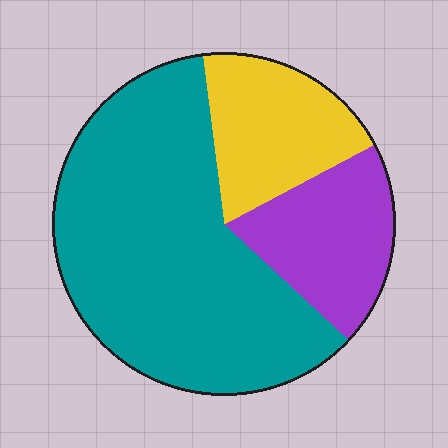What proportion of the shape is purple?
Purple takes up about one fifth (1/5) of the shape.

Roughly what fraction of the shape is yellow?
Yellow covers about 20% of the shape.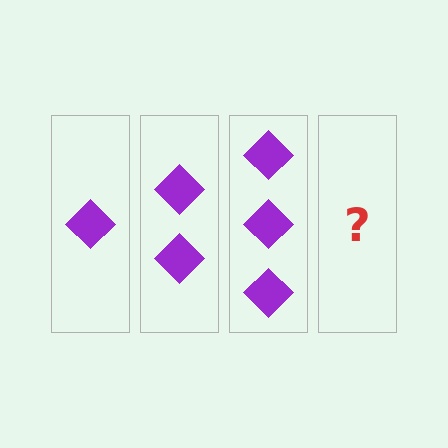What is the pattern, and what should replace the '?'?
The pattern is that each step adds one more diamond. The '?' should be 4 diamonds.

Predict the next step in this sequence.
The next step is 4 diamonds.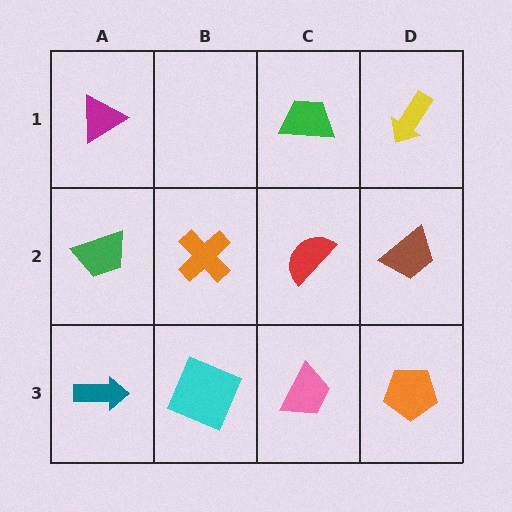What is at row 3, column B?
A cyan square.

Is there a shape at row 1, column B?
No, that cell is empty.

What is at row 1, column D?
A yellow arrow.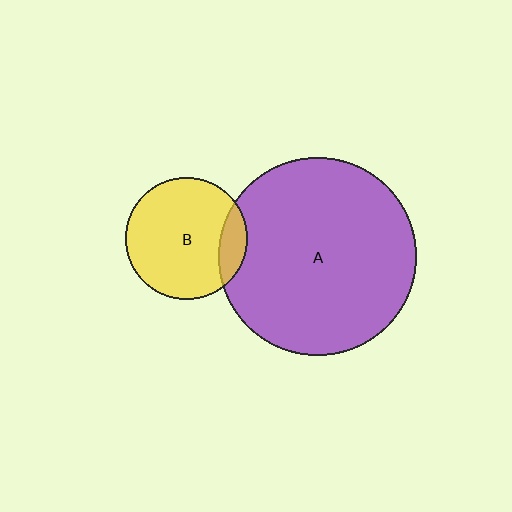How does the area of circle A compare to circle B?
Approximately 2.6 times.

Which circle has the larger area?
Circle A (purple).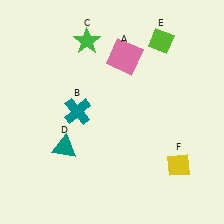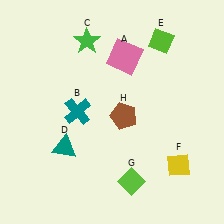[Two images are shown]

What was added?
A lime diamond (G), a brown pentagon (H) were added in Image 2.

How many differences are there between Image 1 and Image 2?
There are 2 differences between the two images.